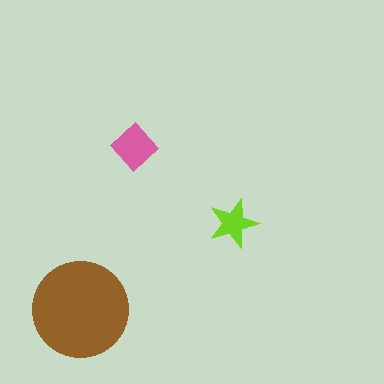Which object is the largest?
The brown circle.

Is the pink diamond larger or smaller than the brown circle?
Smaller.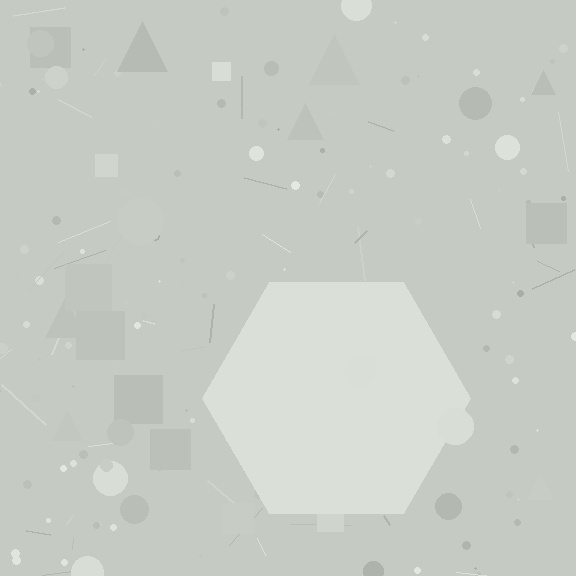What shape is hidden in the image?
A hexagon is hidden in the image.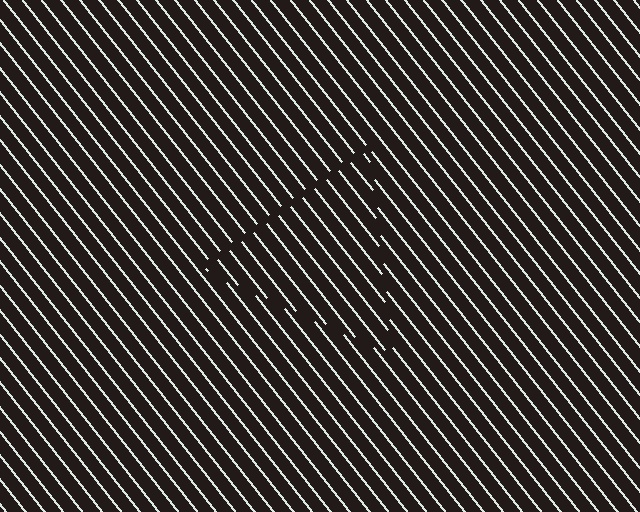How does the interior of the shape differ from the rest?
The interior of the shape contains the same grating, shifted by half a period — the contour is defined by the phase discontinuity where line-ends from the inner and outer gratings abut.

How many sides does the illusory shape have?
3 sides — the line-ends trace a triangle.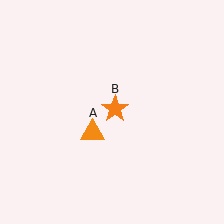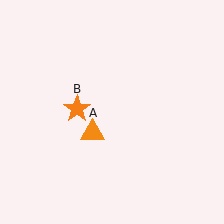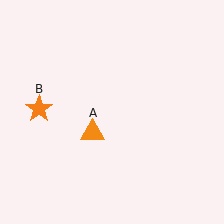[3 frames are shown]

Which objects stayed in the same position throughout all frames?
Orange triangle (object A) remained stationary.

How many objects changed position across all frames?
1 object changed position: orange star (object B).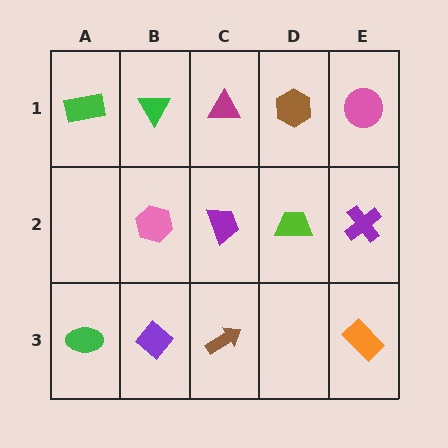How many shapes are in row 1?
5 shapes.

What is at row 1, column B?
A green triangle.